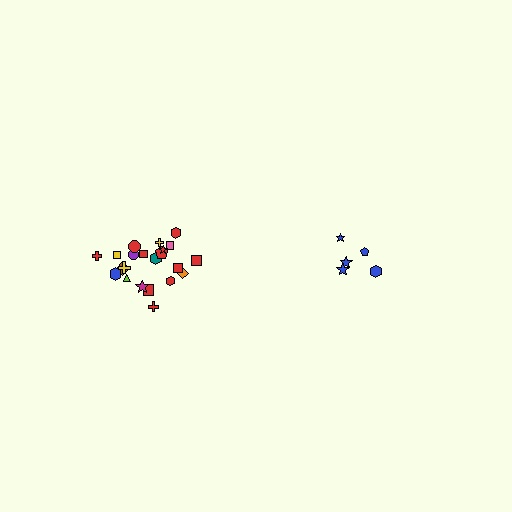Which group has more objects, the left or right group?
The left group.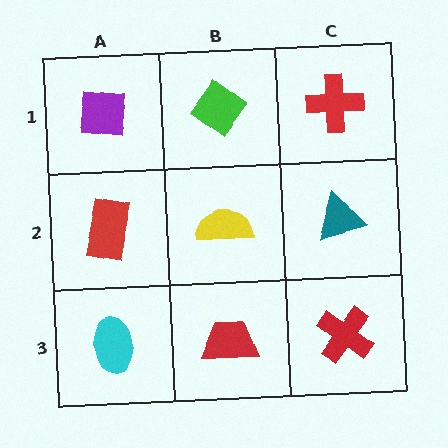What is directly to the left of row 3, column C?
A red trapezoid.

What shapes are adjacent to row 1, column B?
A yellow semicircle (row 2, column B), a purple square (row 1, column A), a red cross (row 1, column C).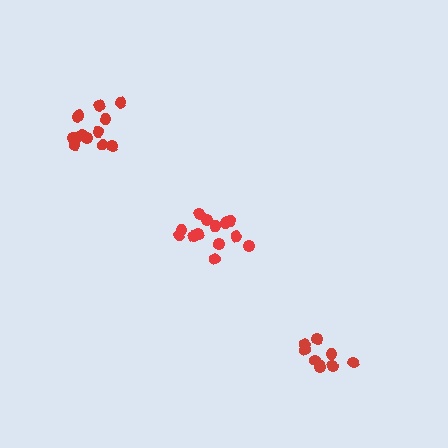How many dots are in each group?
Group 1: 14 dots, Group 2: 9 dots, Group 3: 13 dots (36 total).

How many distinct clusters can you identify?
There are 3 distinct clusters.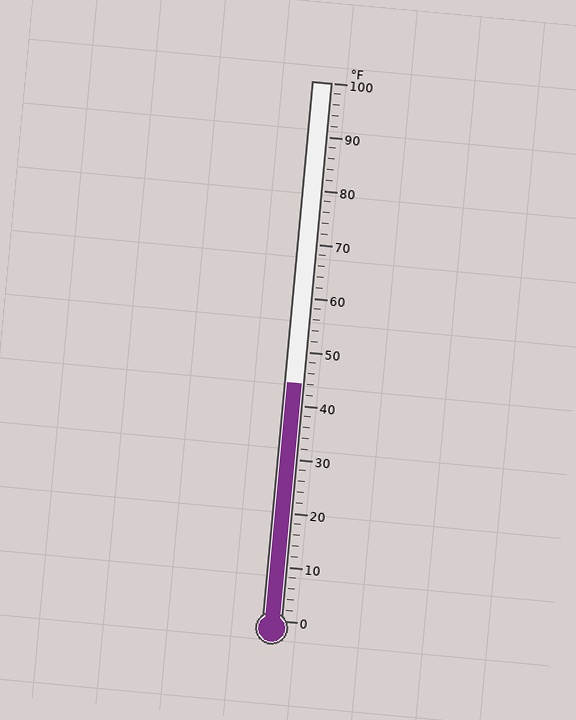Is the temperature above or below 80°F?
The temperature is below 80°F.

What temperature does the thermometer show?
The thermometer shows approximately 44°F.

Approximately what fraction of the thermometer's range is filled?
The thermometer is filled to approximately 45% of its range.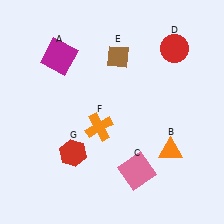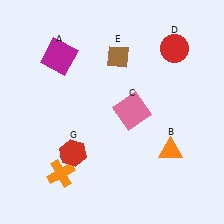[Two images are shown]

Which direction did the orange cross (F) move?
The orange cross (F) moved down.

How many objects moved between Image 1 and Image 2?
2 objects moved between the two images.